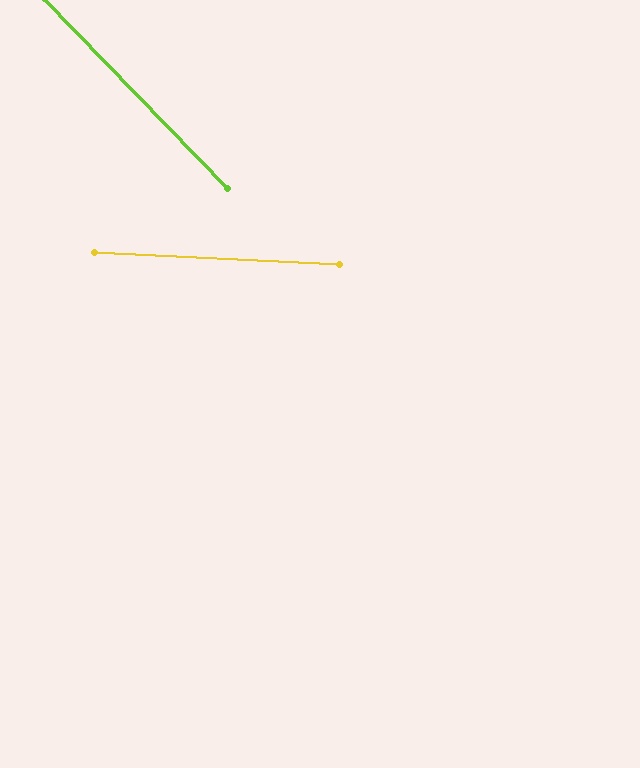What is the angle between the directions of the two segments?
Approximately 43 degrees.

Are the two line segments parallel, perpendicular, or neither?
Neither parallel nor perpendicular — they differ by about 43°.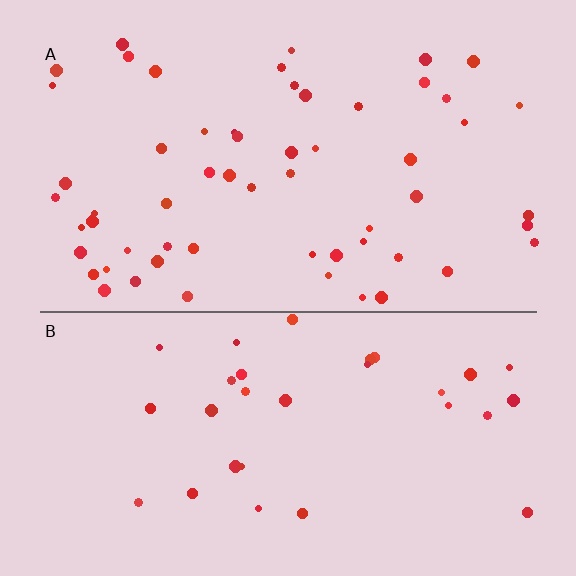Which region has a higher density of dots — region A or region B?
A (the top).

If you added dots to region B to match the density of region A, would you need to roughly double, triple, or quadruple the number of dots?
Approximately double.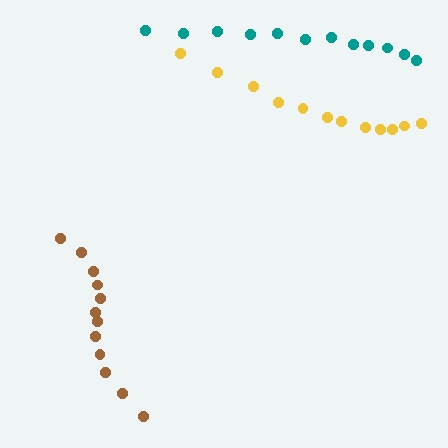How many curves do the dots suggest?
There are 3 distinct paths.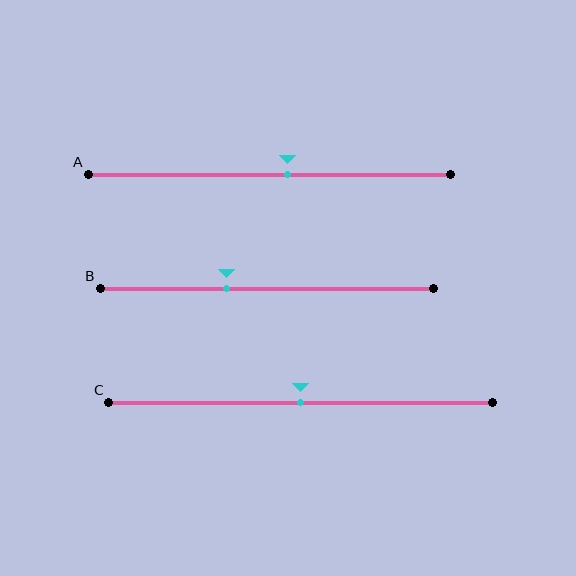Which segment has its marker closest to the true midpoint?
Segment C has its marker closest to the true midpoint.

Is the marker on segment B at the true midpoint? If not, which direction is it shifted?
No, the marker on segment B is shifted to the left by about 12% of the segment length.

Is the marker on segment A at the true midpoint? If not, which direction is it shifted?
No, the marker on segment A is shifted to the right by about 5% of the segment length.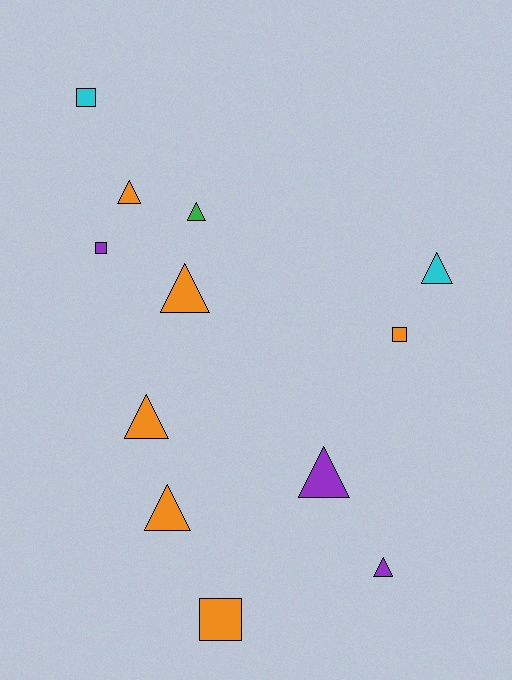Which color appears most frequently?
Orange, with 6 objects.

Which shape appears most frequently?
Triangle, with 8 objects.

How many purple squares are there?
There is 1 purple square.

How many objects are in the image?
There are 12 objects.